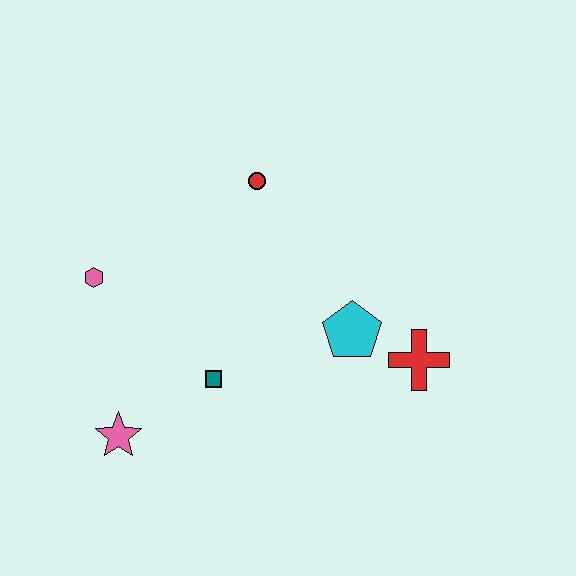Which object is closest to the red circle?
The cyan pentagon is closest to the red circle.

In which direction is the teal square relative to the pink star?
The teal square is to the right of the pink star.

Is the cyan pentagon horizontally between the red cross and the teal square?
Yes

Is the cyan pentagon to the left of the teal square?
No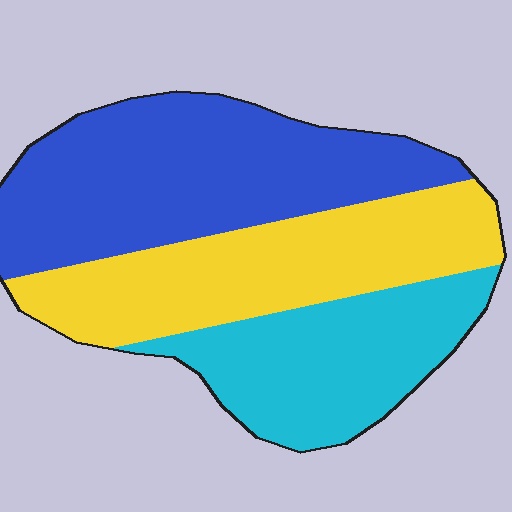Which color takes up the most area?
Blue, at roughly 40%.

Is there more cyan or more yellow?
Yellow.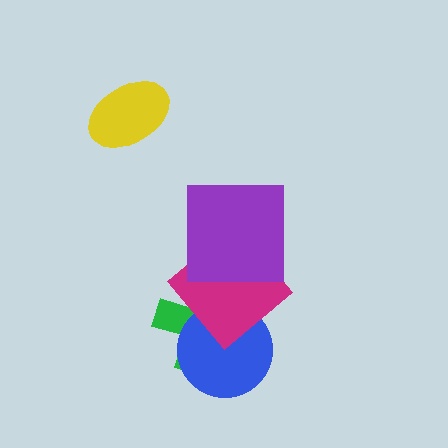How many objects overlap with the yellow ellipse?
0 objects overlap with the yellow ellipse.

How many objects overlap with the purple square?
1 object overlaps with the purple square.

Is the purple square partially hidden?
No, no other shape covers it.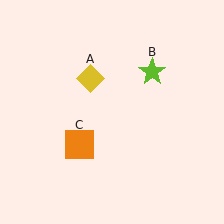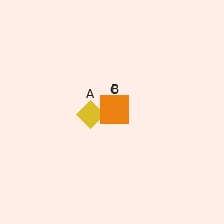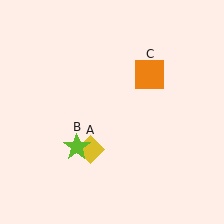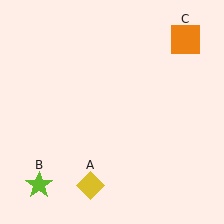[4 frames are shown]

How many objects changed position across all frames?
3 objects changed position: yellow diamond (object A), lime star (object B), orange square (object C).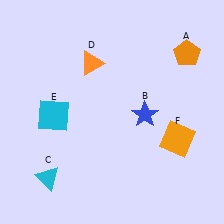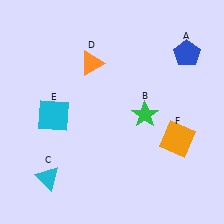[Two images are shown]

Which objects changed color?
A changed from orange to blue. B changed from blue to green.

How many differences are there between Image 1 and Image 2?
There are 2 differences between the two images.